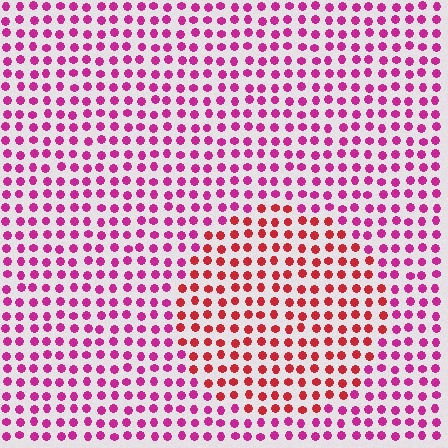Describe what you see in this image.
The image is filled with small magenta elements in a uniform arrangement. A circle-shaped region is visible where the elements are tinted to a slightly different hue, forming a subtle color boundary.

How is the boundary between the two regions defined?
The boundary is defined purely by a slight shift in hue (about 36 degrees). Spacing, size, and orientation are identical on both sides.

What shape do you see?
I see a circle.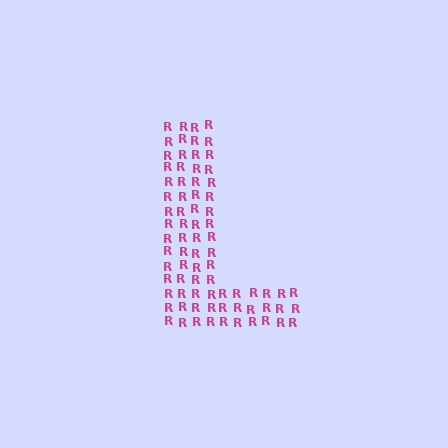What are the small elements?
The small elements are letter R's.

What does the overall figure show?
The overall figure shows the letter L.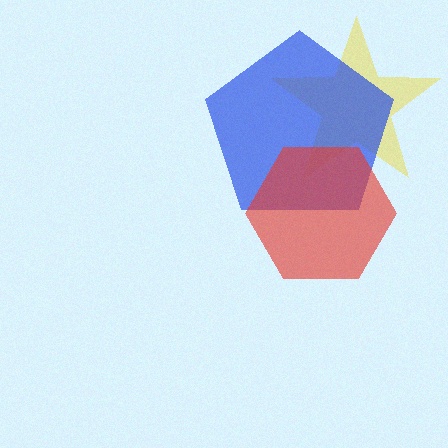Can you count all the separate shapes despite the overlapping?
Yes, there are 3 separate shapes.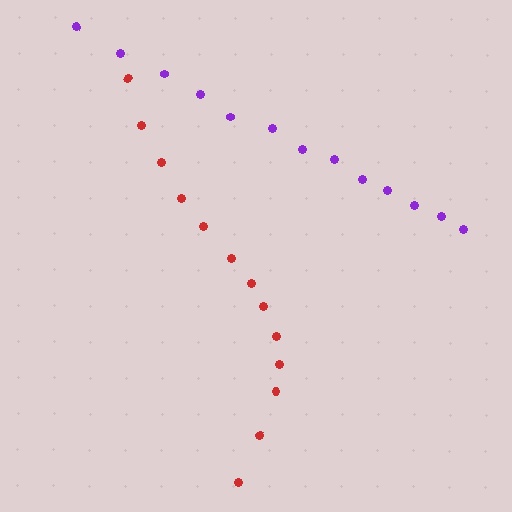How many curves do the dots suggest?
There are 2 distinct paths.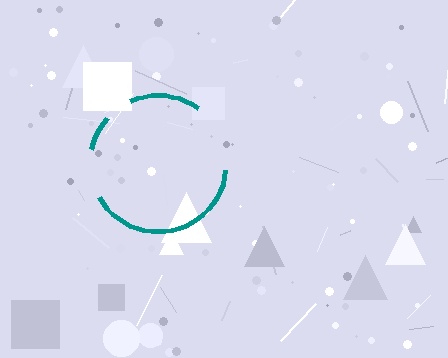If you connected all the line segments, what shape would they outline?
They would outline a circle.